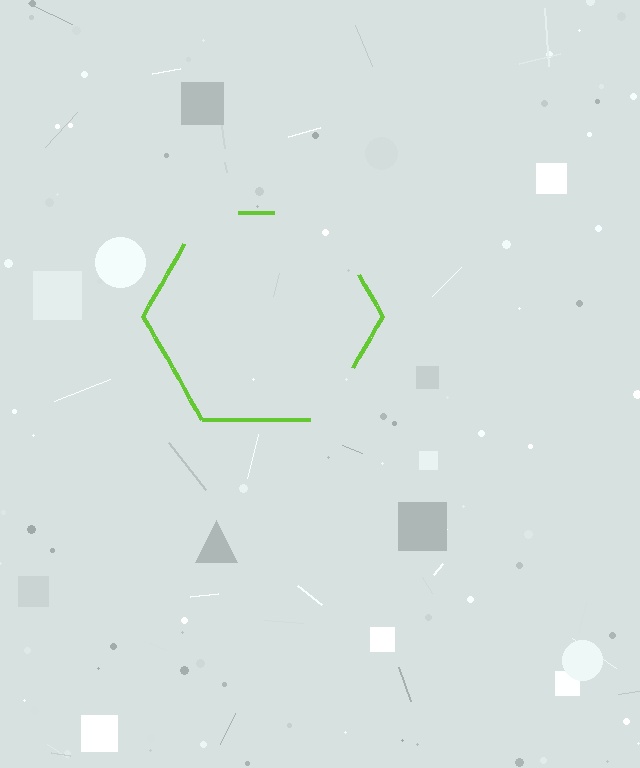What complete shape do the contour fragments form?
The contour fragments form a hexagon.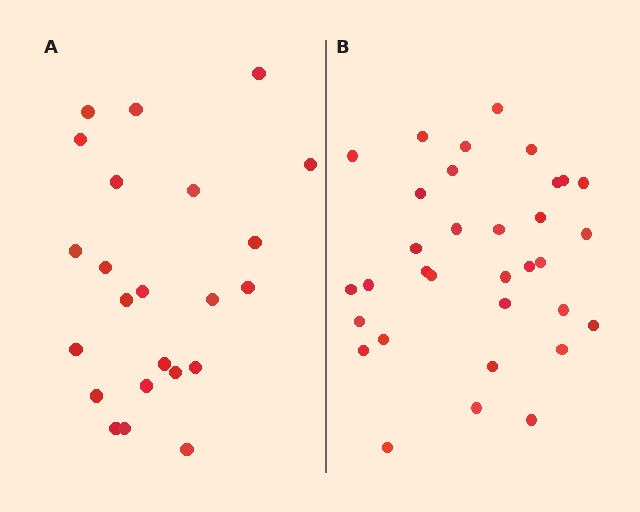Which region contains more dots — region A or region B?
Region B (the right region) has more dots.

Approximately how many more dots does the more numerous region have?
Region B has roughly 10 or so more dots than region A.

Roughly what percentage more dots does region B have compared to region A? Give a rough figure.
About 45% more.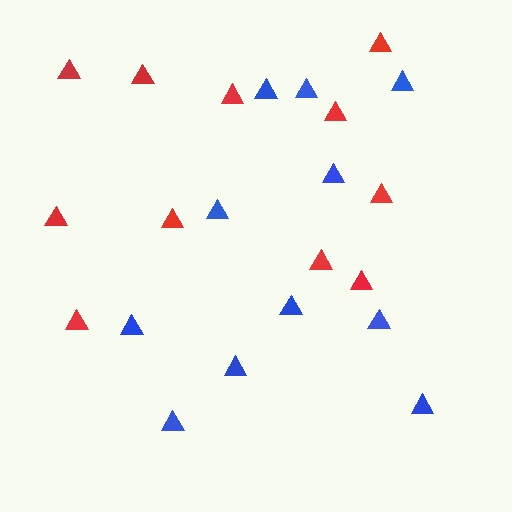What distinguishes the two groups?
There are 2 groups: one group of red triangles (11) and one group of blue triangles (11).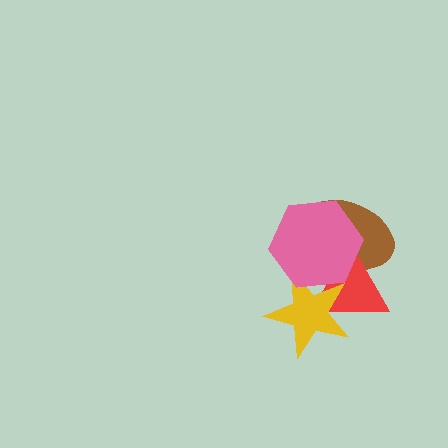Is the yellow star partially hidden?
Yes, it is partially covered by another shape.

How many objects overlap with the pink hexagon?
3 objects overlap with the pink hexagon.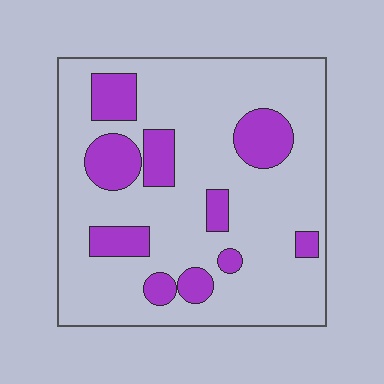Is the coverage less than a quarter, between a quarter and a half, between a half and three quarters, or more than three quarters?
Less than a quarter.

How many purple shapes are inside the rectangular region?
10.